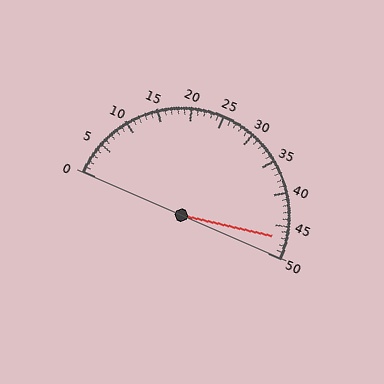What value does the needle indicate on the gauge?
The needle indicates approximately 47.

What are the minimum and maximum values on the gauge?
The gauge ranges from 0 to 50.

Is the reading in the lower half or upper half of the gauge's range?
The reading is in the upper half of the range (0 to 50).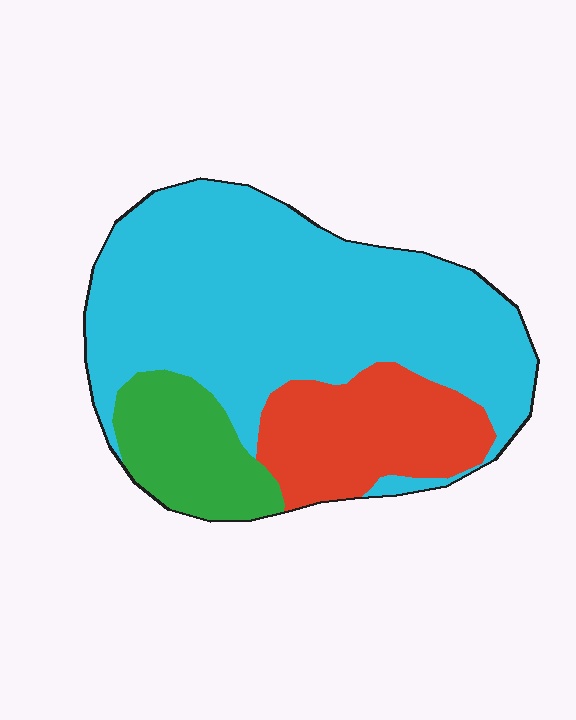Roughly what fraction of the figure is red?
Red takes up about one fifth (1/5) of the figure.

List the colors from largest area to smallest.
From largest to smallest: cyan, red, green.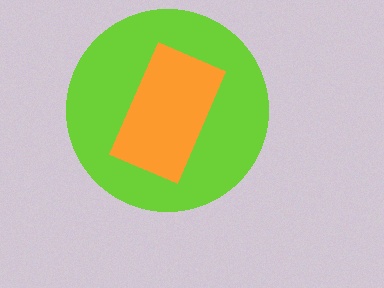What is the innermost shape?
The orange rectangle.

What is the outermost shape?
The lime circle.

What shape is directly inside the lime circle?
The orange rectangle.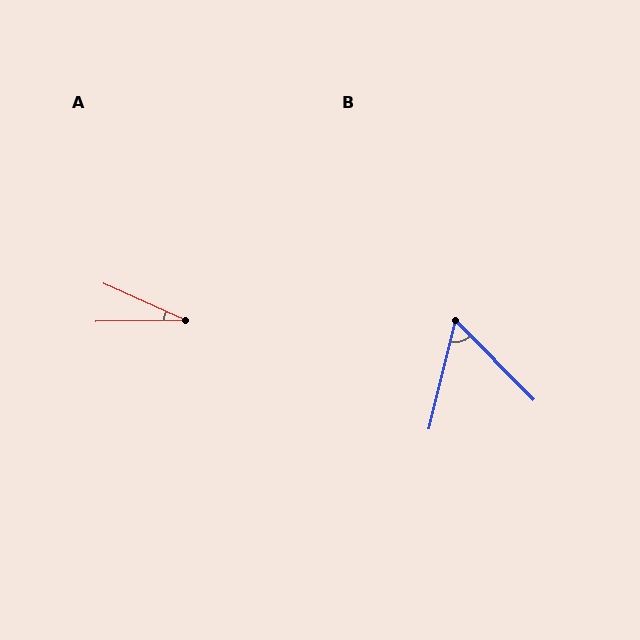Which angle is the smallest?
A, at approximately 25 degrees.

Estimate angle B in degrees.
Approximately 58 degrees.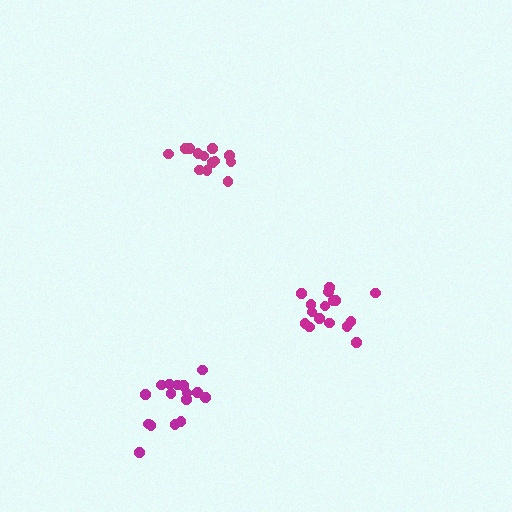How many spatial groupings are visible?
There are 3 spatial groupings.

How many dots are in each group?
Group 1: 16 dots, Group 2: 13 dots, Group 3: 16 dots (45 total).